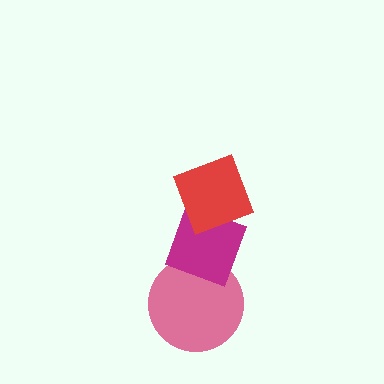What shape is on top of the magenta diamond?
The red diamond is on top of the magenta diamond.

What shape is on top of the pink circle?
The magenta diamond is on top of the pink circle.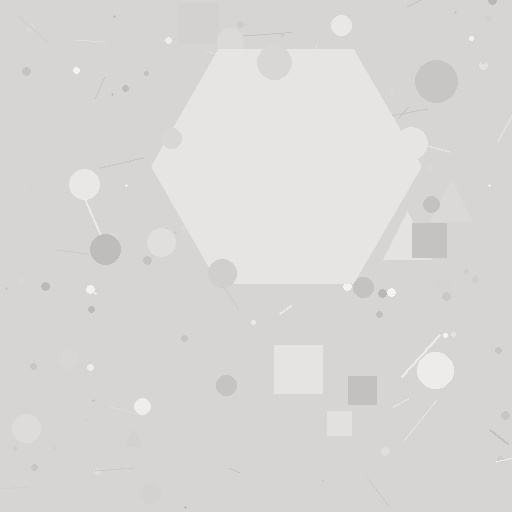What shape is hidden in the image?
A hexagon is hidden in the image.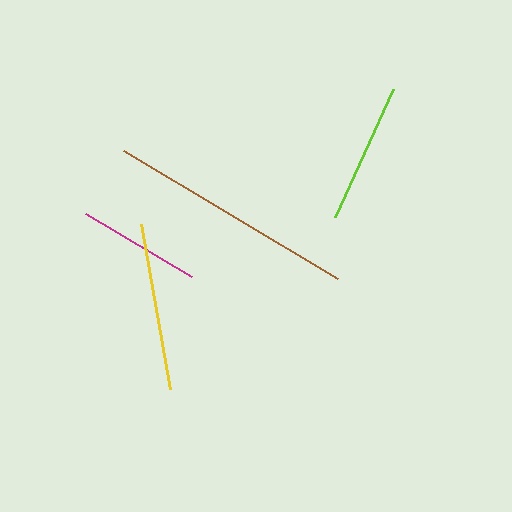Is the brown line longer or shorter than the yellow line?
The brown line is longer than the yellow line.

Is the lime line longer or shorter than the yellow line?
The yellow line is longer than the lime line.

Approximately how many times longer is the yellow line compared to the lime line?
The yellow line is approximately 1.2 times the length of the lime line.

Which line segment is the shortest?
The magenta line is the shortest at approximately 123 pixels.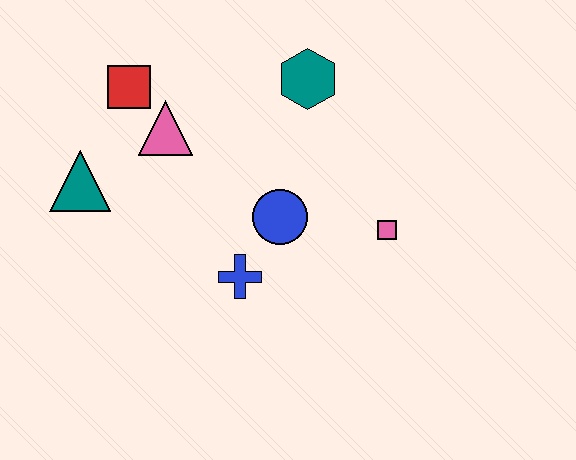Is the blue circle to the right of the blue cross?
Yes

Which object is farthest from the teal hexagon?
The teal triangle is farthest from the teal hexagon.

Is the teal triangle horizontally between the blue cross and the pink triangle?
No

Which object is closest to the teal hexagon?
The blue circle is closest to the teal hexagon.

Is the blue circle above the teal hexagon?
No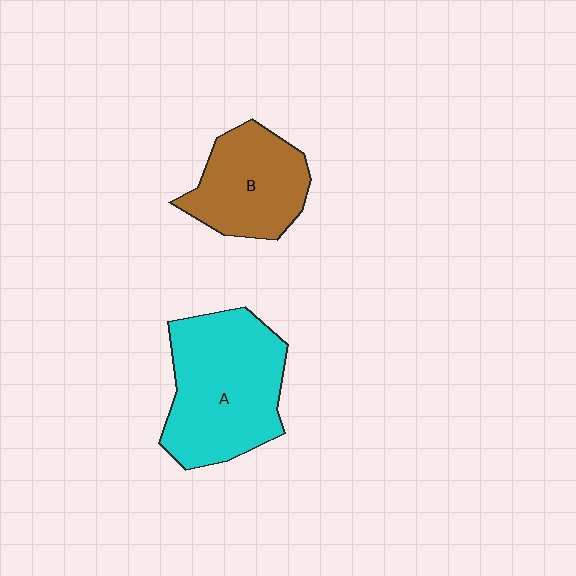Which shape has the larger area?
Shape A (cyan).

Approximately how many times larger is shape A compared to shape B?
Approximately 1.5 times.